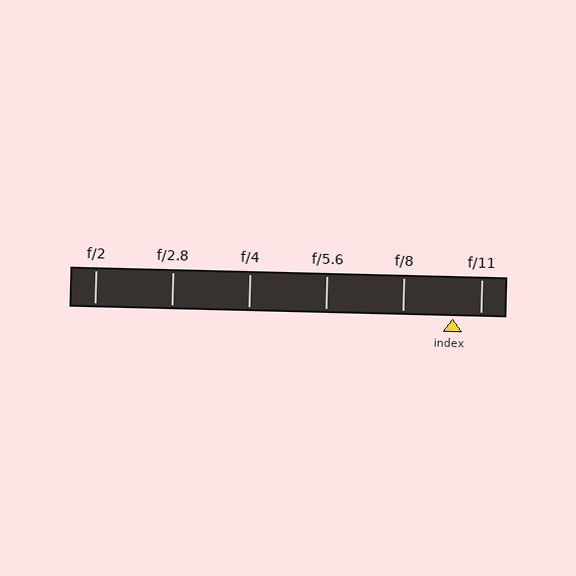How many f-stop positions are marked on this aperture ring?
There are 6 f-stop positions marked.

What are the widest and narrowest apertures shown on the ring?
The widest aperture shown is f/2 and the narrowest is f/11.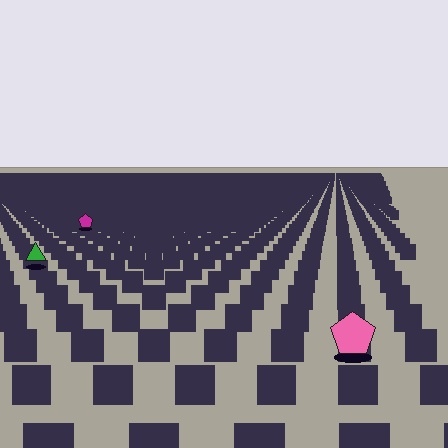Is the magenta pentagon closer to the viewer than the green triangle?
No. The green triangle is closer — you can tell from the texture gradient: the ground texture is coarser near it.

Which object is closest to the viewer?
The pink pentagon is closest. The texture marks near it are larger and more spread out.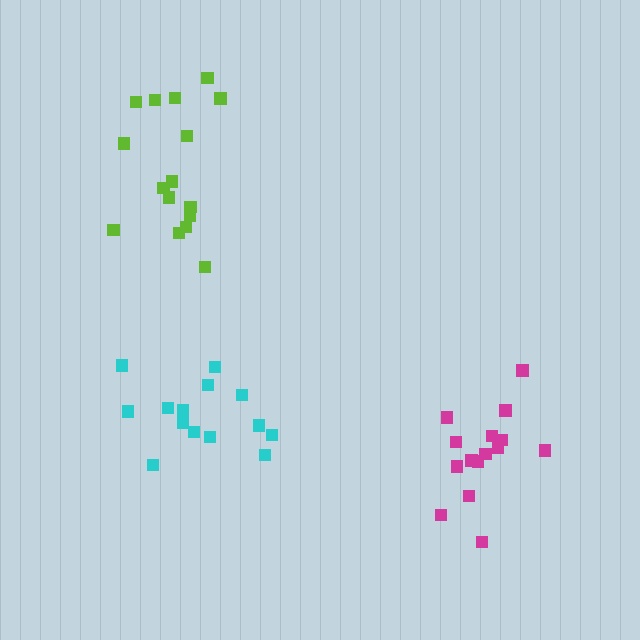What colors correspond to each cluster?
The clusters are colored: cyan, magenta, lime.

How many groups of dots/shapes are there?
There are 3 groups.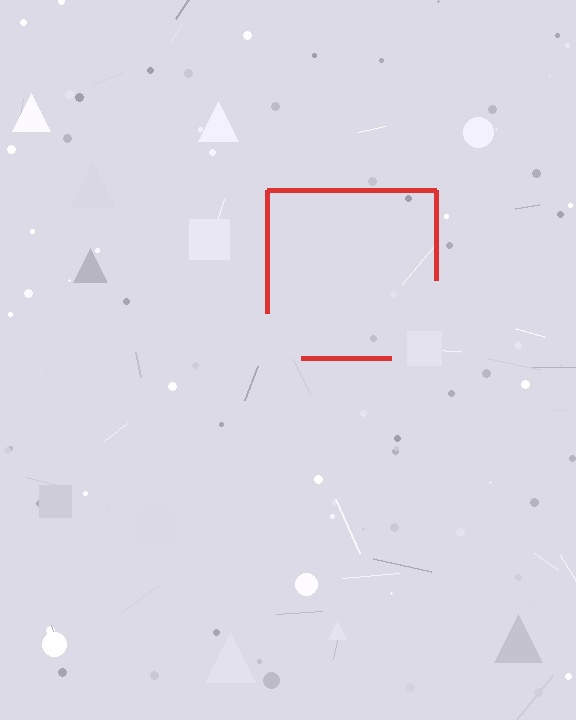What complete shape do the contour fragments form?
The contour fragments form a square.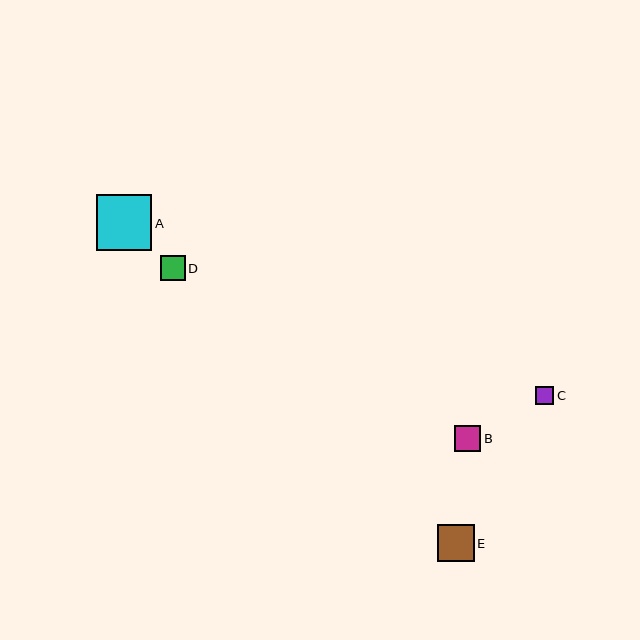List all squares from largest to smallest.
From largest to smallest: A, E, B, D, C.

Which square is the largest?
Square A is the largest with a size of approximately 56 pixels.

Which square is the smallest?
Square C is the smallest with a size of approximately 18 pixels.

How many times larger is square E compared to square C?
Square E is approximately 2.0 times the size of square C.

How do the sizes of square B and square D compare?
Square B and square D are approximately the same size.